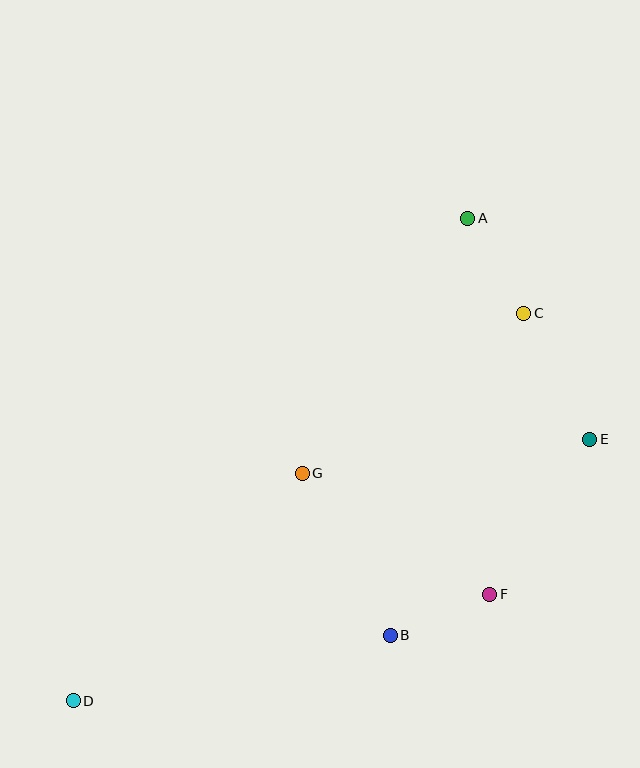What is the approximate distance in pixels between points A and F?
The distance between A and F is approximately 377 pixels.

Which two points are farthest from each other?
Points A and D are farthest from each other.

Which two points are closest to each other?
Points B and F are closest to each other.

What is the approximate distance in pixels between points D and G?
The distance between D and G is approximately 322 pixels.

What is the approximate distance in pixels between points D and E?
The distance between D and E is approximately 579 pixels.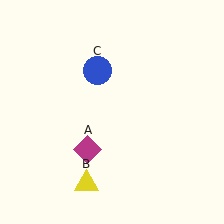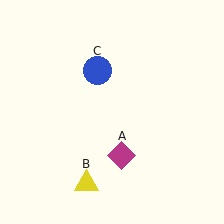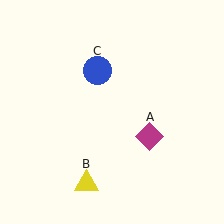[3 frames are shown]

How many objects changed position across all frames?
1 object changed position: magenta diamond (object A).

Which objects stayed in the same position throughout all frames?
Yellow triangle (object B) and blue circle (object C) remained stationary.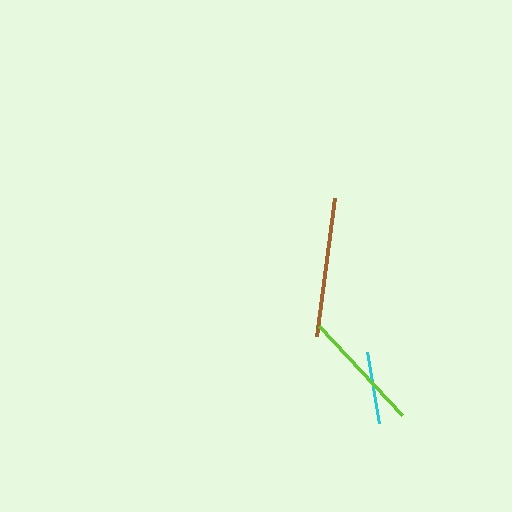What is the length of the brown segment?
The brown segment is approximately 139 pixels long.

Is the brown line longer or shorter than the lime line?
The brown line is longer than the lime line.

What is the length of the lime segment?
The lime segment is approximately 122 pixels long.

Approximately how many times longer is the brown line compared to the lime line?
The brown line is approximately 1.1 times the length of the lime line.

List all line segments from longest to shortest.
From longest to shortest: brown, lime, cyan.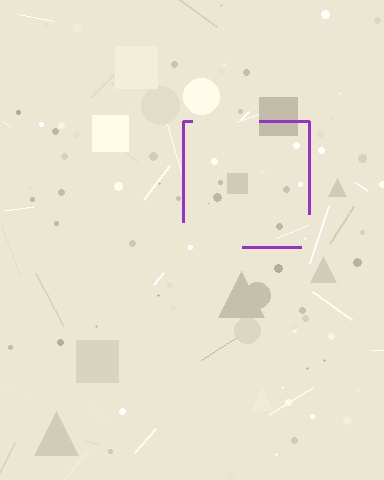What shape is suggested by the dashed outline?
The dashed outline suggests a square.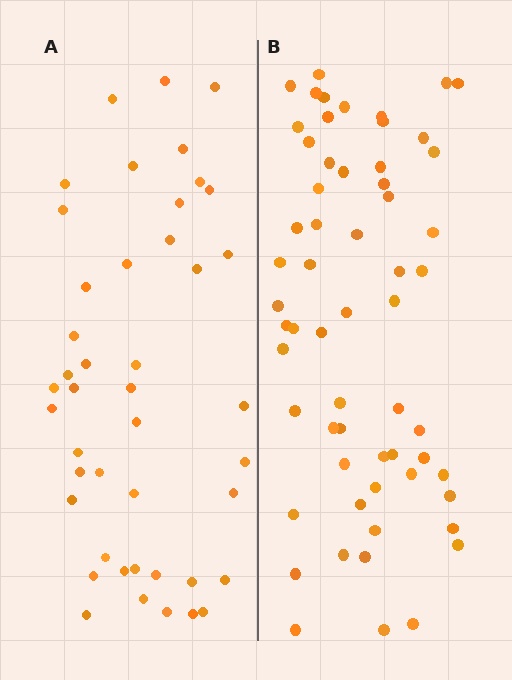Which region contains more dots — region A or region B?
Region B (the right region) has more dots.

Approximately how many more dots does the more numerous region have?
Region B has approximately 15 more dots than region A.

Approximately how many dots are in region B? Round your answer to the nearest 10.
About 60 dots.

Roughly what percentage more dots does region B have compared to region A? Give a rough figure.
About 35% more.